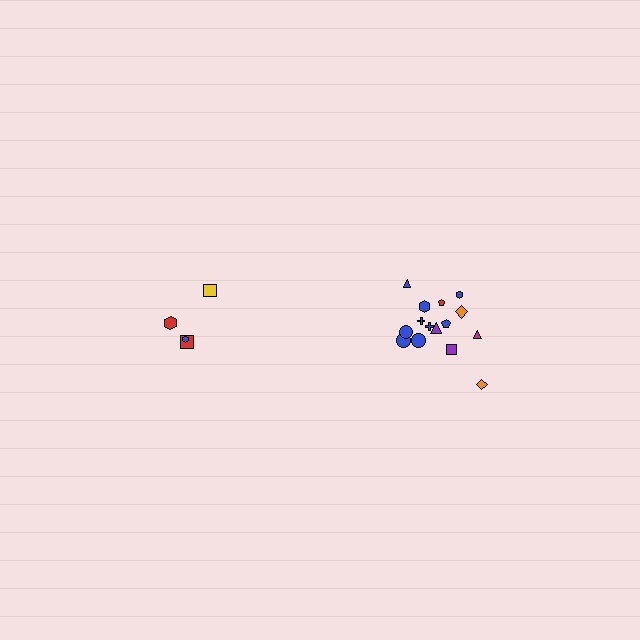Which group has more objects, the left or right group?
The right group.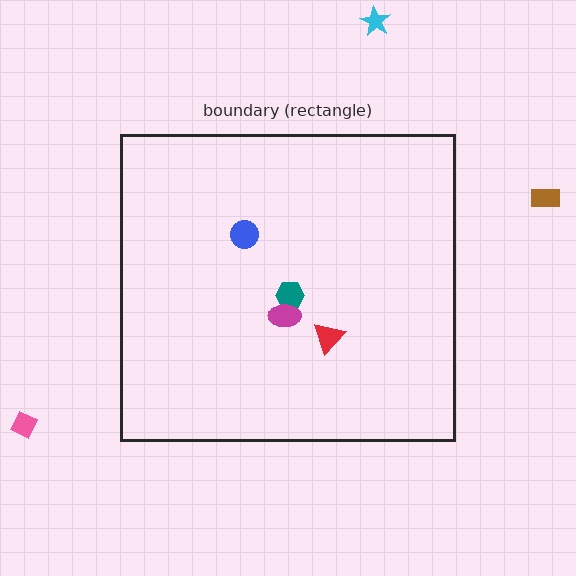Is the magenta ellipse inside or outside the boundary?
Inside.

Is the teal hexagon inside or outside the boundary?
Inside.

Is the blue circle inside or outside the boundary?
Inside.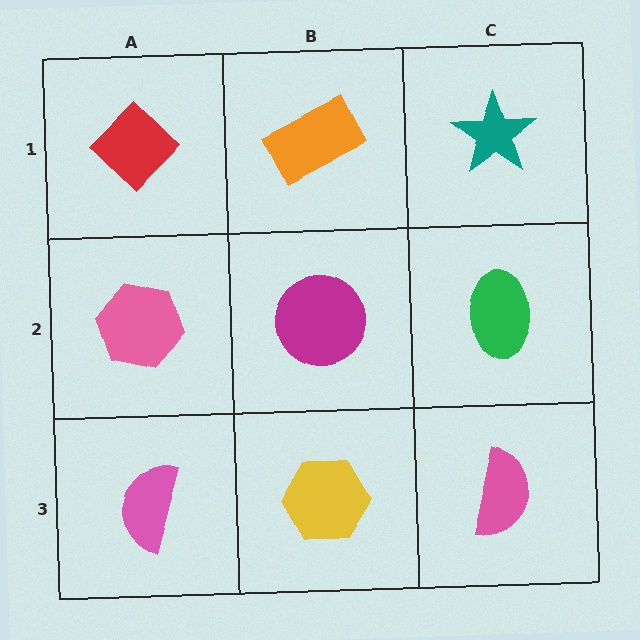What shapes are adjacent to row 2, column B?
An orange rectangle (row 1, column B), a yellow hexagon (row 3, column B), a pink hexagon (row 2, column A), a green ellipse (row 2, column C).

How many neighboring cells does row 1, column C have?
2.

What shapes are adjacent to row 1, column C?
A green ellipse (row 2, column C), an orange rectangle (row 1, column B).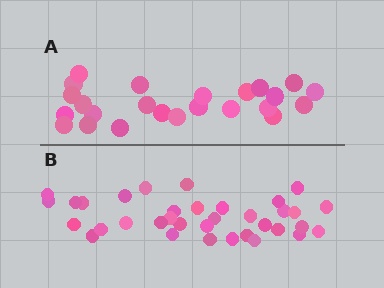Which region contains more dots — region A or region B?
Region B (the bottom region) has more dots.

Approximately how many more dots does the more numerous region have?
Region B has roughly 12 or so more dots than region A.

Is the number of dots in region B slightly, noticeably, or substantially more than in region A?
Region B has substantially more. The ratio is roughly 1.5 to 1.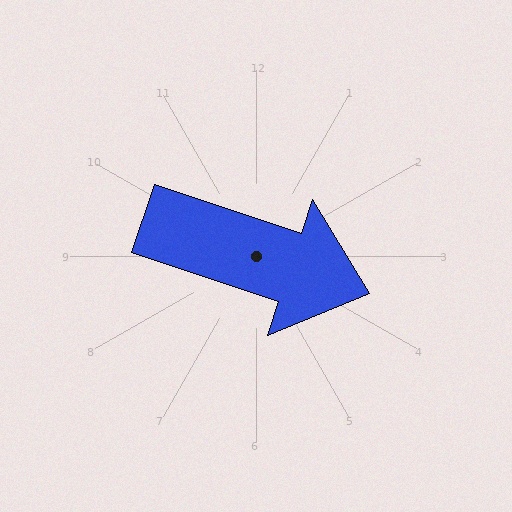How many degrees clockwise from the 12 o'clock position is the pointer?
Approximately 108 degrees.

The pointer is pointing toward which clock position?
Roughly 4 o'clock.